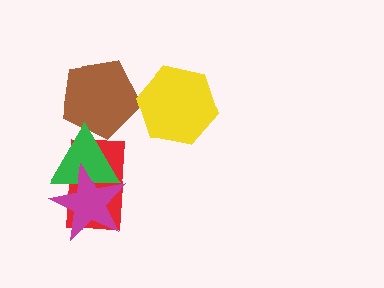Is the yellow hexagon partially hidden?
No, no other shape covers it.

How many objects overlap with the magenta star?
2 objects overlap with the magenta star.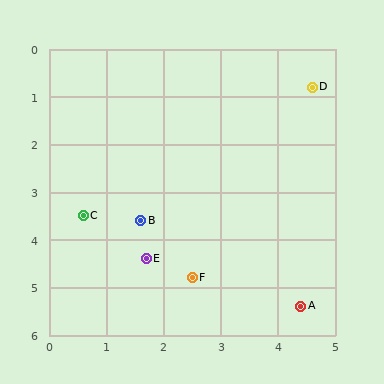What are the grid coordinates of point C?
Point C is at approximately (0.6, 3.5).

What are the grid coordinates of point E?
Point E is at approximately (1.7, 4.4).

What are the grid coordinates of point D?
Point D is at approximately (4.6, 0.8).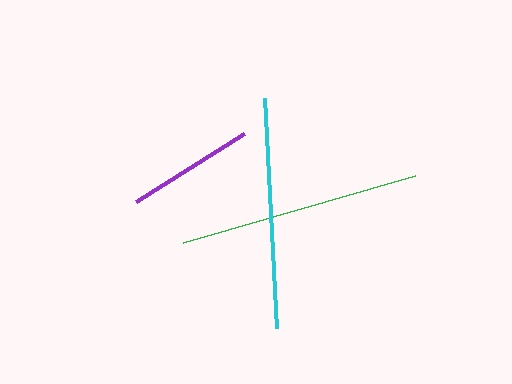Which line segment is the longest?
The green line is the longest at approximately 241 pixels.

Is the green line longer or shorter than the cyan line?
The green line is longer than the cyan line.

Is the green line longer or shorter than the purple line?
The green line is longer than the purple line.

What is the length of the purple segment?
The purple segment is approximately 127 pixels long.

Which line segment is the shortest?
The purple line is the shortest at approximately 127 pixels.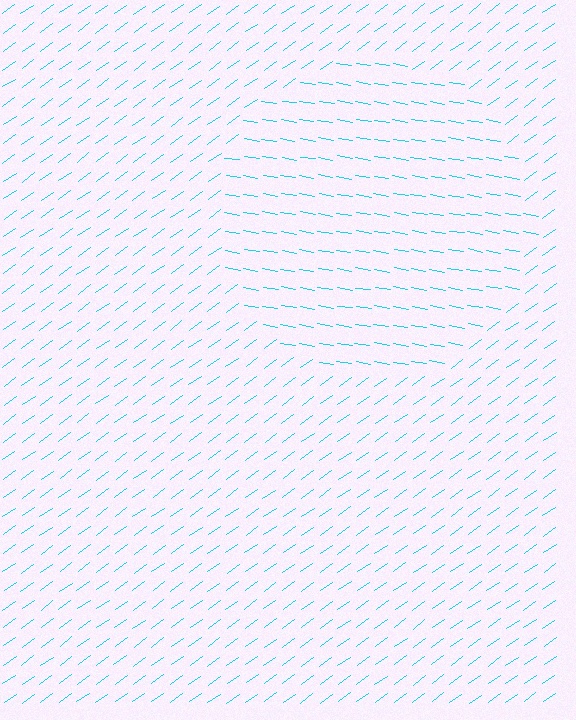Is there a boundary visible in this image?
Yes, there is a texture boundary formed by a change in line orientation.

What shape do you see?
I see a circle.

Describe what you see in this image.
The image is filled with small cyan line segments. A circle region in the image has lines oriented differently from the surrounding lines, creating a visible texture boundary.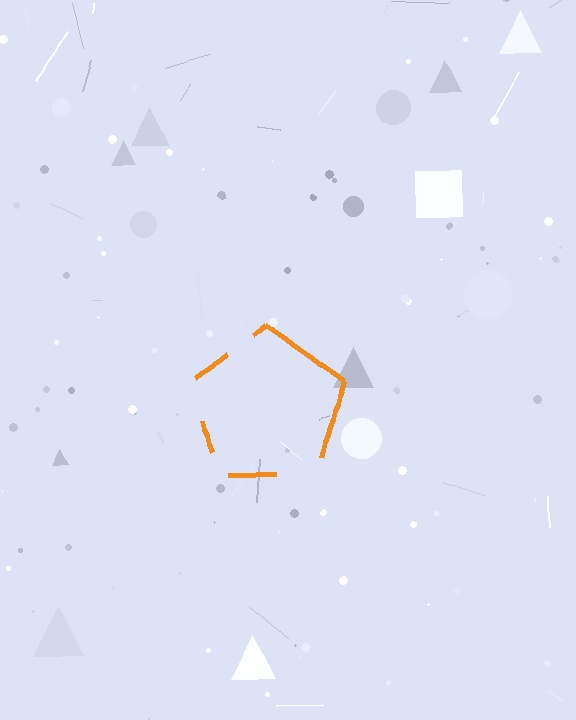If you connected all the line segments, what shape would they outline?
They would outline a pentagon.